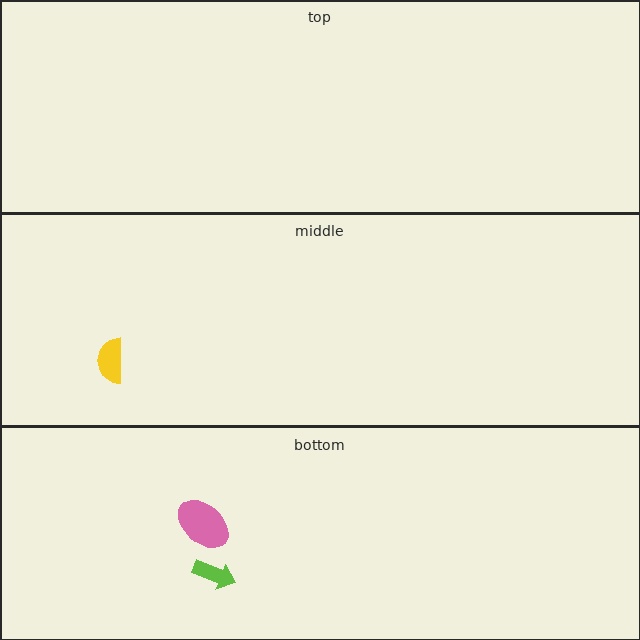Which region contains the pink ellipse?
The bottom region.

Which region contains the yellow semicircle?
The middle region.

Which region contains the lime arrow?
The bottom region.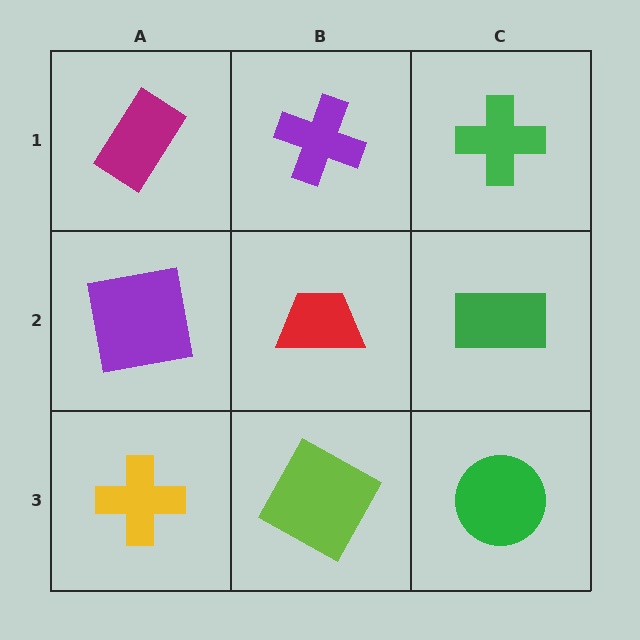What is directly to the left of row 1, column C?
A purple cross.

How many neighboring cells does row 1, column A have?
2.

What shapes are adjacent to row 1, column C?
A green rectangle (row 2, column C), a purple cross (row 1, column B).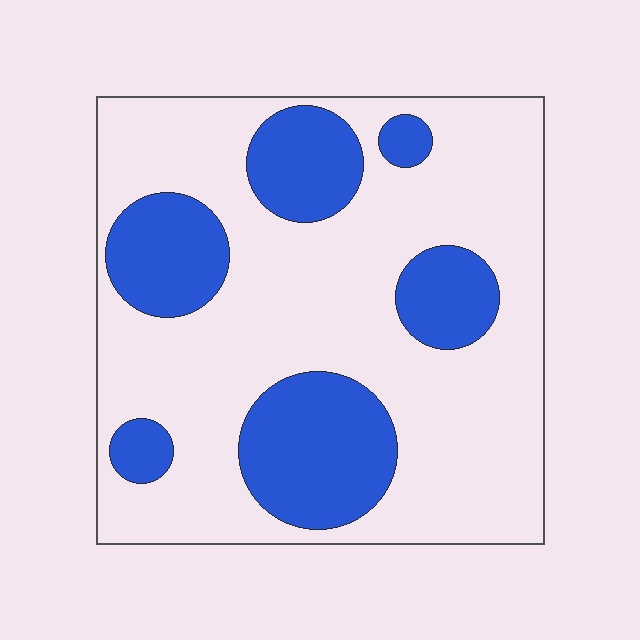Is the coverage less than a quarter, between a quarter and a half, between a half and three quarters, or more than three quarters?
Between a quarter and a half.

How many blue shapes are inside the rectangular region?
6.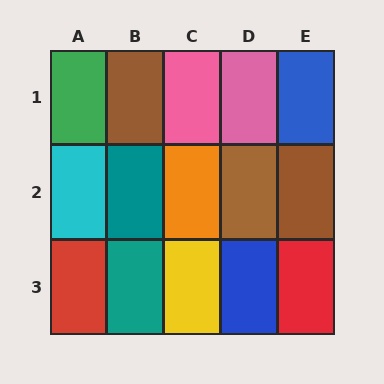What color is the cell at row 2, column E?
Brown.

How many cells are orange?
1 cell is orange.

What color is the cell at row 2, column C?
Orange.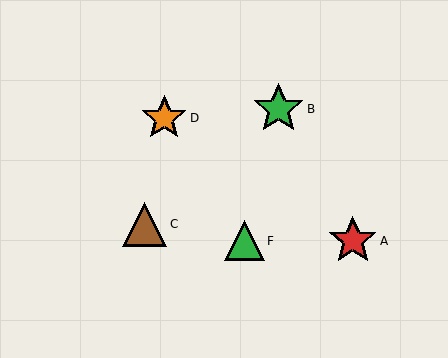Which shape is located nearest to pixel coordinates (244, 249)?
The green triangle (labeled F) at (244, 241) is nearest to that location.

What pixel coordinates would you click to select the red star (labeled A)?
Click at (353, 241) to select the red star A.